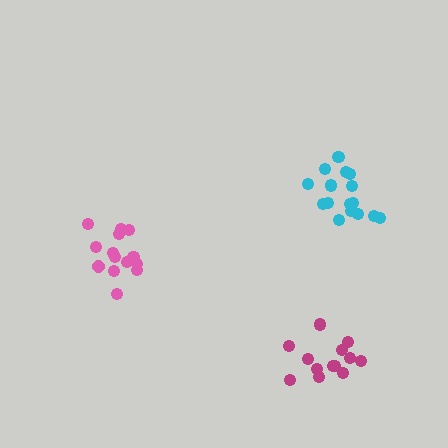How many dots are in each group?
Group 1: 14 dots, Group 2: 14 dots, Group 3: 16 dots (44 total).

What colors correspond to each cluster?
The clusters are colored: magenta, pink, cyan.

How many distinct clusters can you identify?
There are 3 distinct clusters.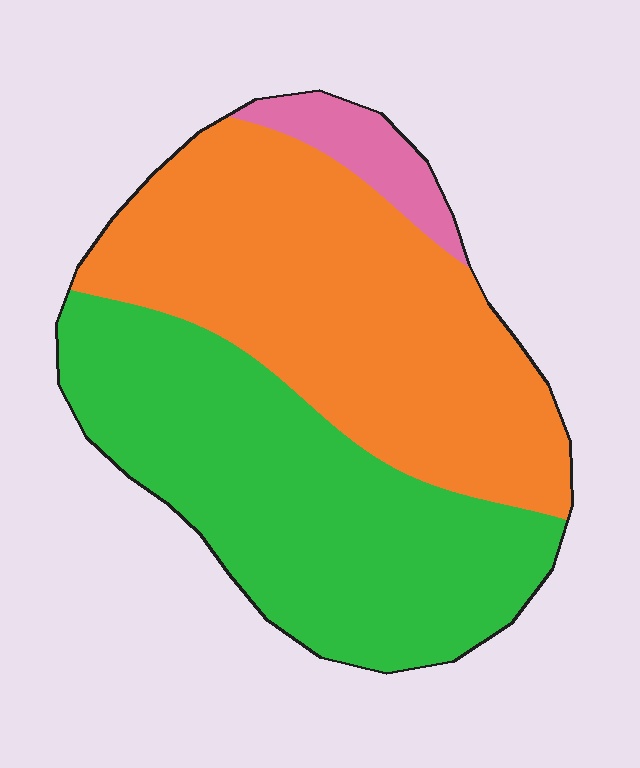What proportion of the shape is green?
Green covers around 45% of the shape.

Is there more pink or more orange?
Orange.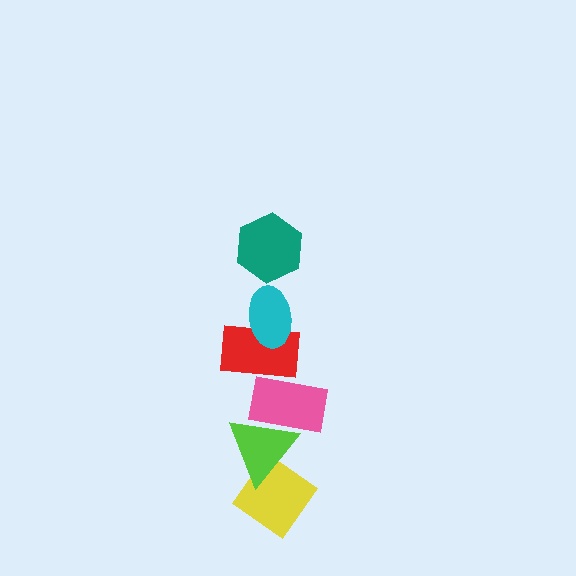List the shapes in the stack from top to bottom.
From top to bottom: the teal hexagon, the cyan ellipse, the red rectangle, the pink rectangle, the lime triangle, the yellow diamond.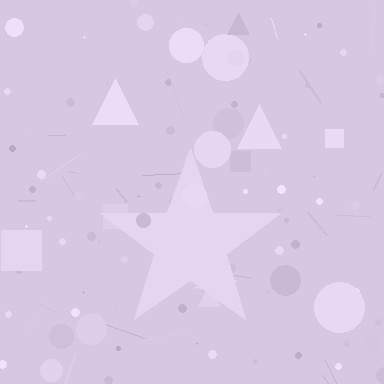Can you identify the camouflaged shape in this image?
The camouflaged shape is a star.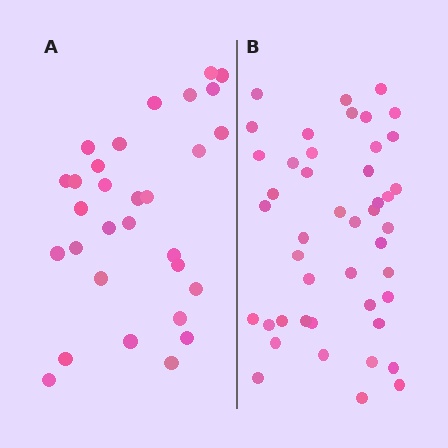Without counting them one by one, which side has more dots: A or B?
Region B (the right region) has more dots.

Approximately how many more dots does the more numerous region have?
Region B has approximately 15 more dots than region A.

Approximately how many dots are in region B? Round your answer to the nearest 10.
About 40 dots. (The exact count is 45, which rounds to 40.)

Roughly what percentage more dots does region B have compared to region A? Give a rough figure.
About 50% more.